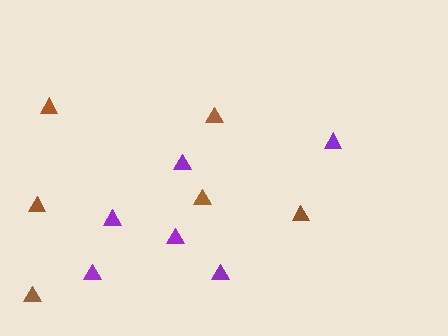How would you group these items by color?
There are 2 groups: one group of purple triangles (6) and one group of brown triangles (6).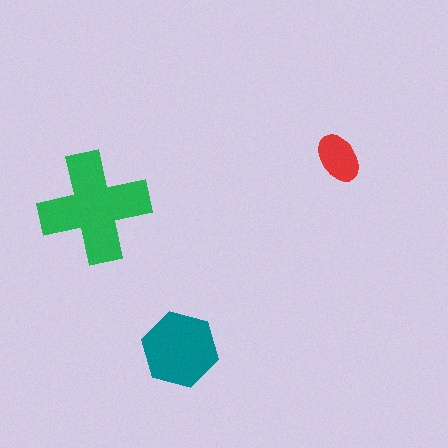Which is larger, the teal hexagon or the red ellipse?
The teal hexagon.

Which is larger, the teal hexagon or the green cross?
The green cross.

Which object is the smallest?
The red ellipse.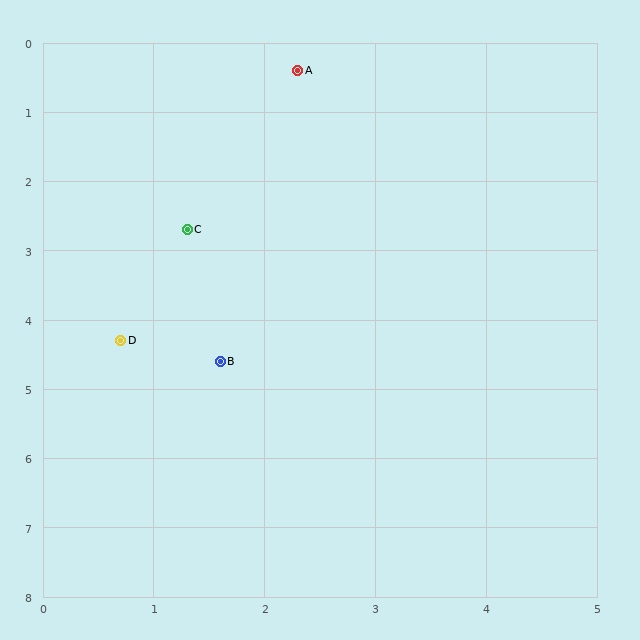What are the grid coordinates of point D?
Point D is at approximately (0.7, 4.3).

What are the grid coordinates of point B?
Point B is at approximately (1.6, 4.6).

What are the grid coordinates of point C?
Point C is at approximately (1.3, 2.7).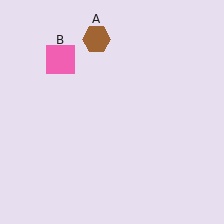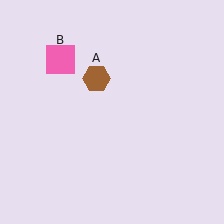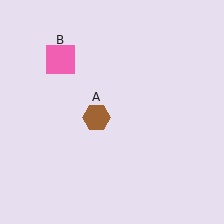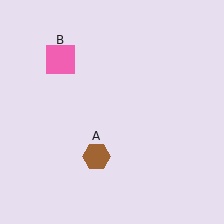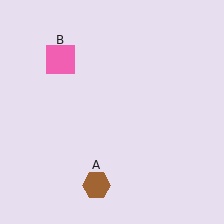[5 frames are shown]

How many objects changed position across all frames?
1 object changed position: brown hexagon (object A).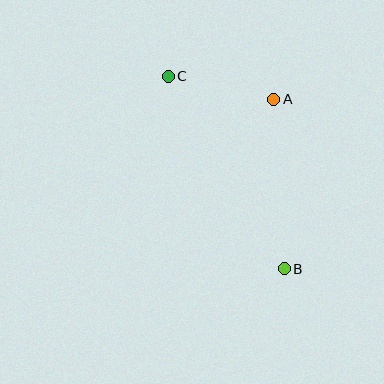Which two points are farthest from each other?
Points B and C are farthest from each other.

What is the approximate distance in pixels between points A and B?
The distance between A and B is approximately 170 pixels.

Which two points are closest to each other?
Points A and C are closest to each other.